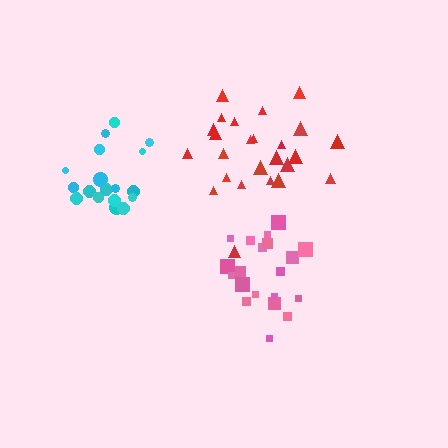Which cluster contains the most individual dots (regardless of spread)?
Red (25).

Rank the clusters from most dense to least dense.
cyan, pink, red.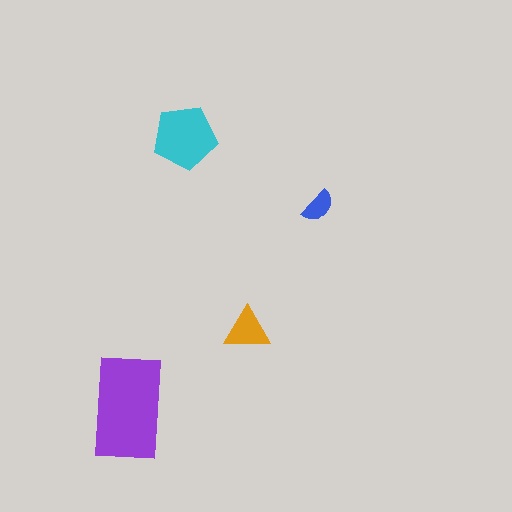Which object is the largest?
The purple rectangle.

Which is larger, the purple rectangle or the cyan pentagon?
The purple rectangle.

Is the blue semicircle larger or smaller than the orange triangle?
Smaller.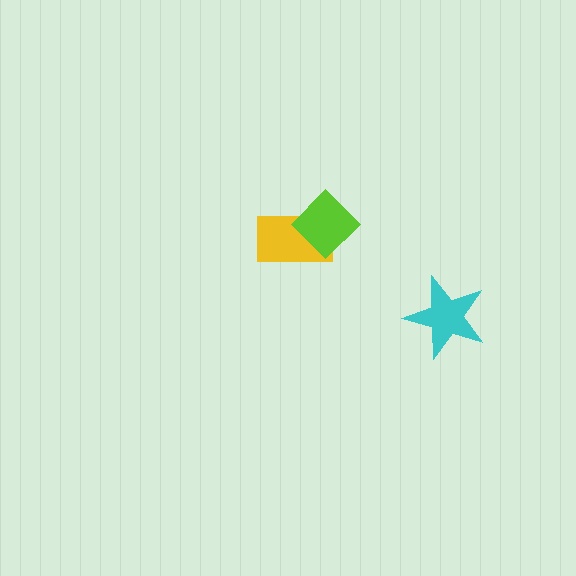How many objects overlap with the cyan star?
0 objects overlap with the cyan star.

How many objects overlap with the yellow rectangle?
1 object overlaps with the yellow rectangle.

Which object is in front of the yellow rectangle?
The lime diamond is in front of the yellow rectangle.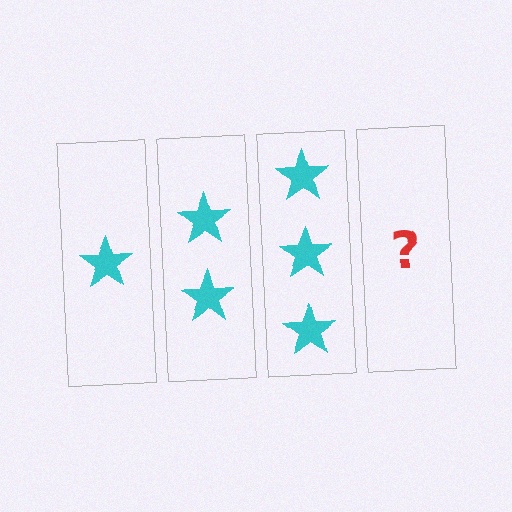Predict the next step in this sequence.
The next step is 4 stars.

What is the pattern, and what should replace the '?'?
The pattern is that each step adds one more star. The '?' should be 4 stars.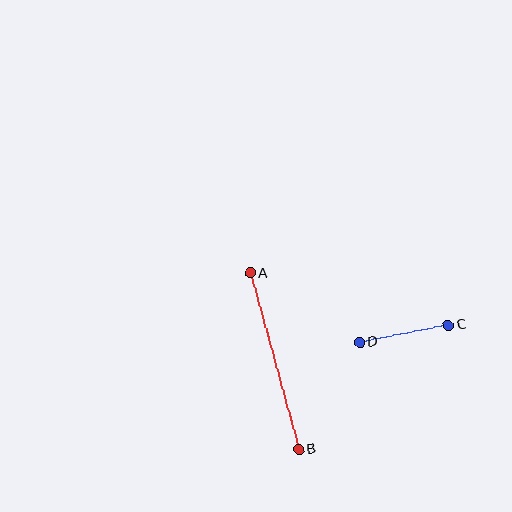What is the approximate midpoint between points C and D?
The midpoint is at approximately (404, 334) pixels.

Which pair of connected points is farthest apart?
Points A and B are farthest apart.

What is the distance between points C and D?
The distance is approximately 91 pixels.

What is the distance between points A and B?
The distance is approximately 183 pixels.